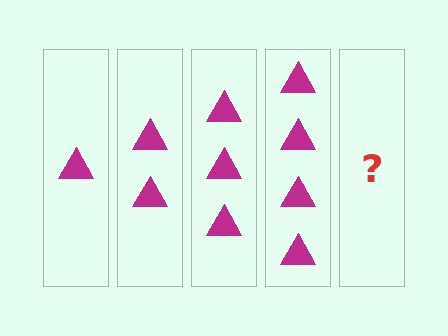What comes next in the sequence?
The next element should be 5 triangles.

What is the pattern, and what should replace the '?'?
The pattern is that each step adds one more triangle. The '?' should be 5 triangles.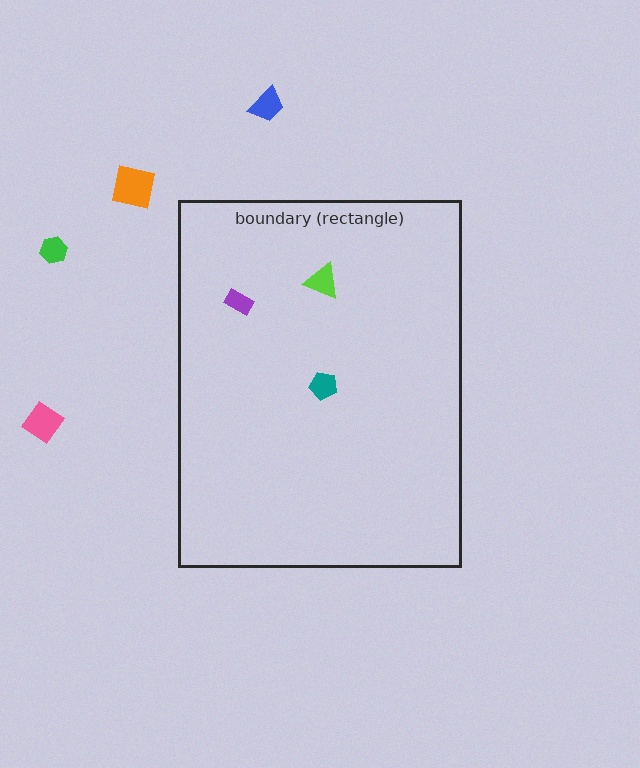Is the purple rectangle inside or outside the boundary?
Inside.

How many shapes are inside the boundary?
3 inside, 4 outside.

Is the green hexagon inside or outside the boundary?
Outside.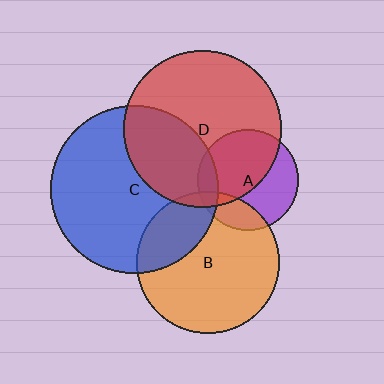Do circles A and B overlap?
Yes.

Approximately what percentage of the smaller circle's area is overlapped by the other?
Approximately 20%.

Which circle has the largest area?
Circle C (blue).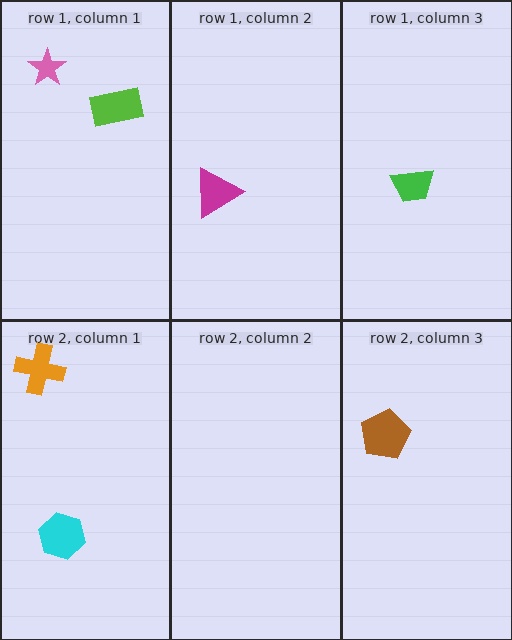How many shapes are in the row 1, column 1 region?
2.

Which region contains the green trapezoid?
The row 1, column 3 region.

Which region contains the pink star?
The row 1, column 1 region.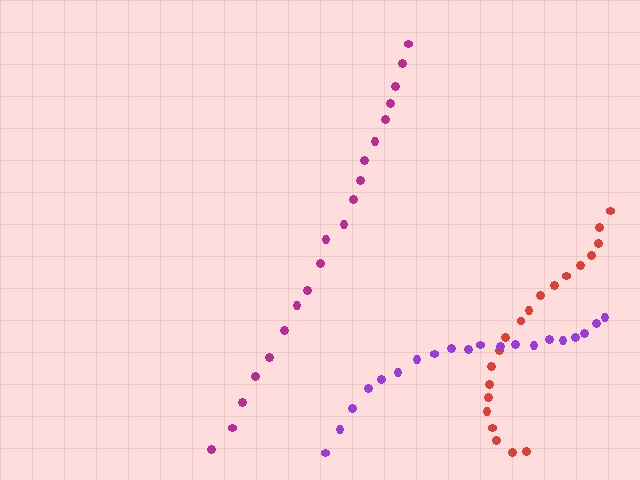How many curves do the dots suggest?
There are 3 distinct paths.